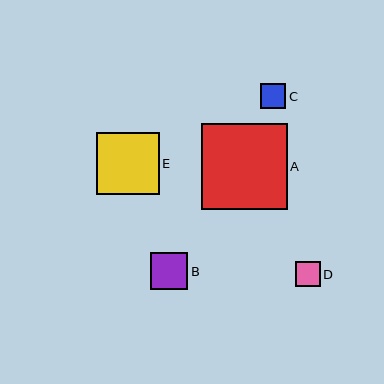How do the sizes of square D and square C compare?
Square D and square C are approximately the same size.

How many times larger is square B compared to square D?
Square B is approximately 1.5 times the size of square D.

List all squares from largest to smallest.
From largest to smallest: A, E, B, D, C.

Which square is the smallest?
Square C is the smallest with a size of approximately 25 pixels.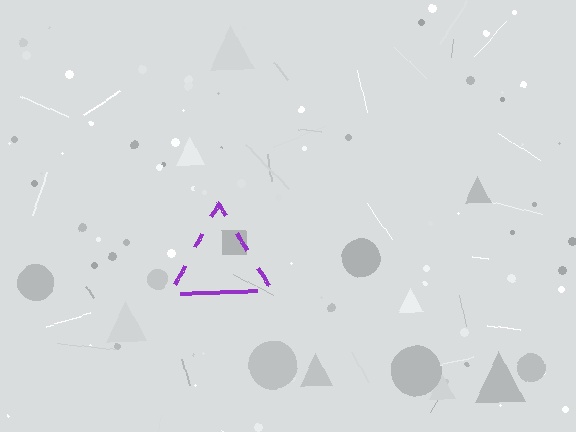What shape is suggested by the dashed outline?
The dashed outline suggests a triangle.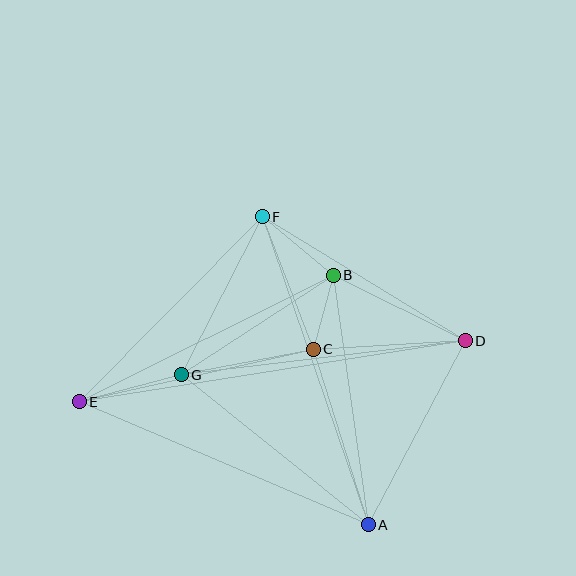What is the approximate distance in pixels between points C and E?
The distance between C and E is approximately 240 pixels.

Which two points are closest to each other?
Points B and C are closest to each other.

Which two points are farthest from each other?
Points D and E are farthest from each other.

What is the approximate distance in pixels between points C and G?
The distance between C and G is approximately 135 pixels.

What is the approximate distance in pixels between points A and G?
The distance between A and G is approximately 240 pixels.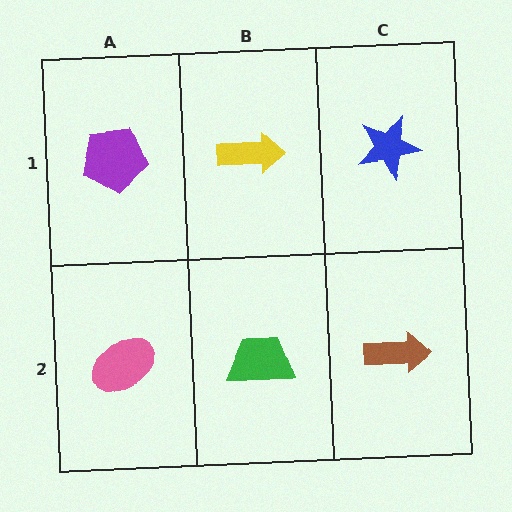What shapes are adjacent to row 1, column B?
A green trapezoid (row 2, column B), a purple pentagon (row 1, column A), a blue star (row 1, column C).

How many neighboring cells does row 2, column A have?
2.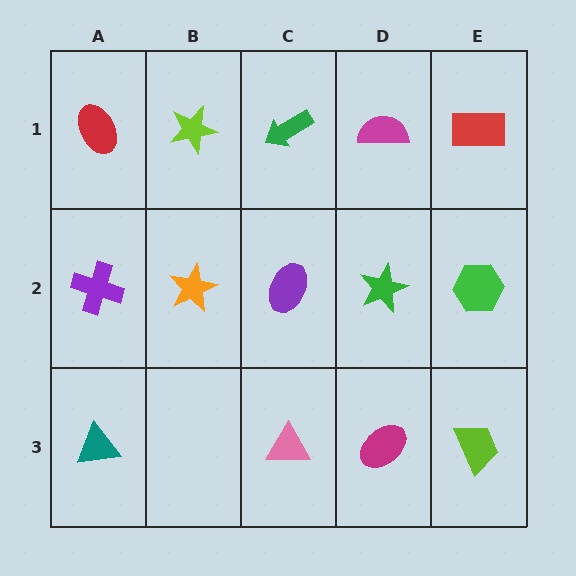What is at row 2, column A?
A purple cross.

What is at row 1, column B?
A lime star.